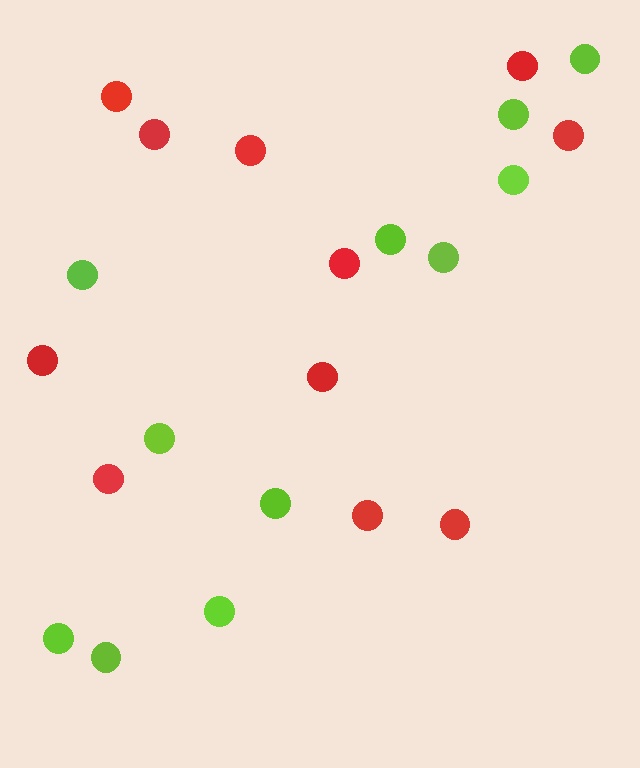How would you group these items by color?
There are 2 groups: one group of lime circles (11) and one group of red circles (11).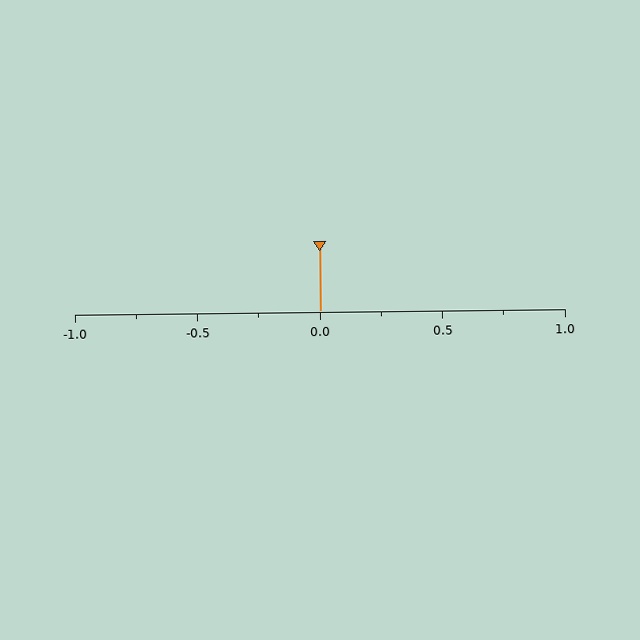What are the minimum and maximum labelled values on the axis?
The axis runs from -1.0 to 1.0.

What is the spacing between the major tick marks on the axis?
The major ticks are spaced 0.5 apart.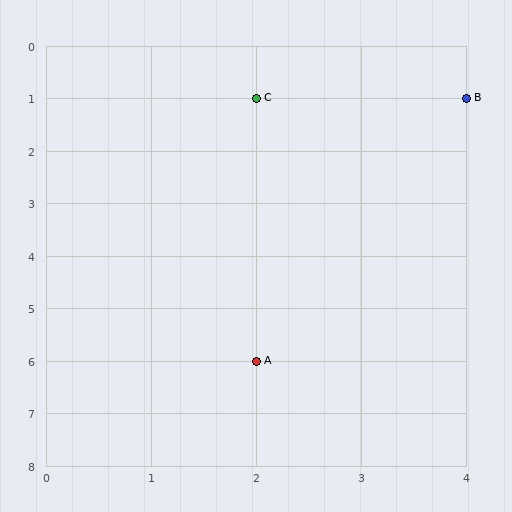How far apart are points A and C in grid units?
Points A and C are 5 rows apart.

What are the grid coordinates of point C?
Point C is at grid coordinates (2, 1).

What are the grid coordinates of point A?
Point A is at grid coordinates (2, 6).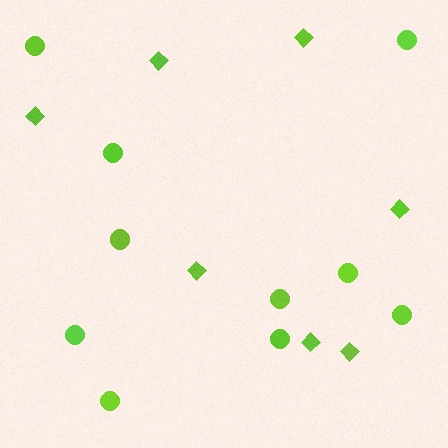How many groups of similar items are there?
There are 2 groups: one group of diamonds (7) and one group of circles (10).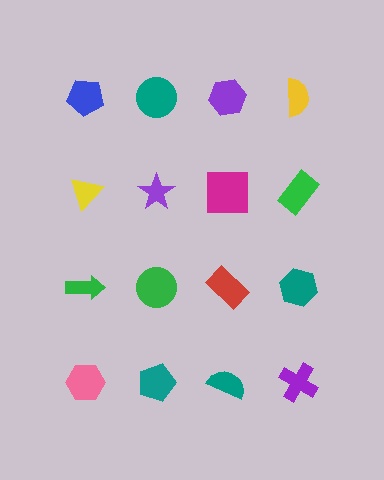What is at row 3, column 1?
A green arrow.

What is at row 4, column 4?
A purple cross.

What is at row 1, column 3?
A purple hexagon.